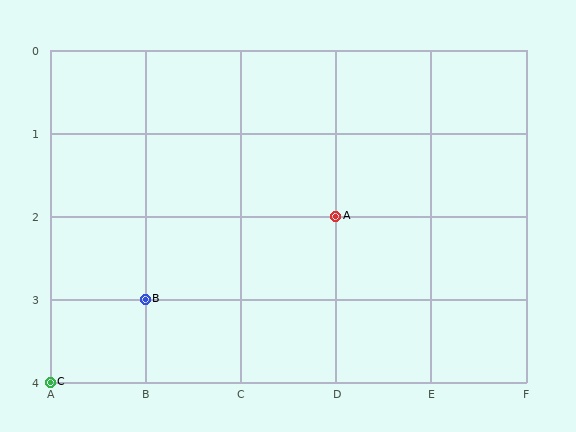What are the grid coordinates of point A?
Point A is at grid coordinates (D, 2).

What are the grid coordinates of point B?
Point B is at grid coordinates (B, 3).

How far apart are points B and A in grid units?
Points B and A are 2 columns and 1 row apart (about 2.2 grid units diagonally).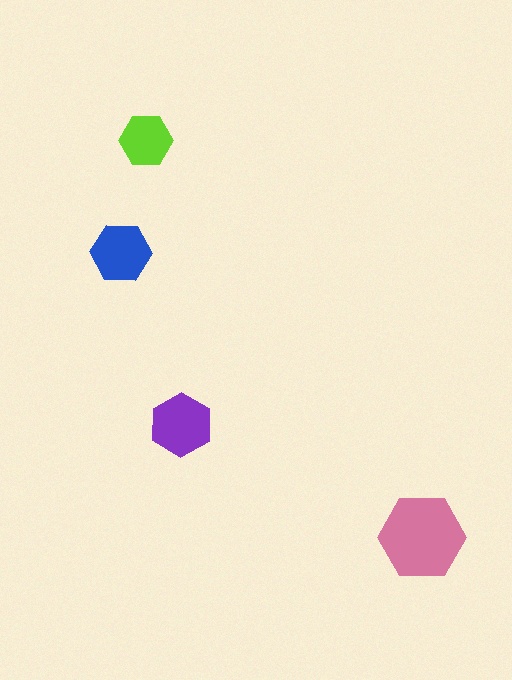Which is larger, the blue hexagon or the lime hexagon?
The blue one.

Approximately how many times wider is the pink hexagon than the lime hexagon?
About 1.5 times wider.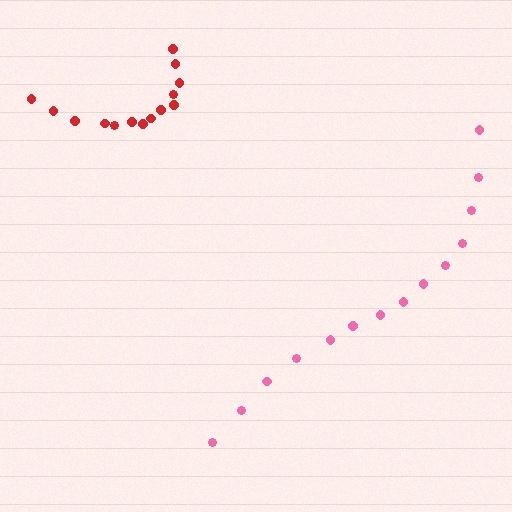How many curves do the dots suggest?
There are 2 distinct paths.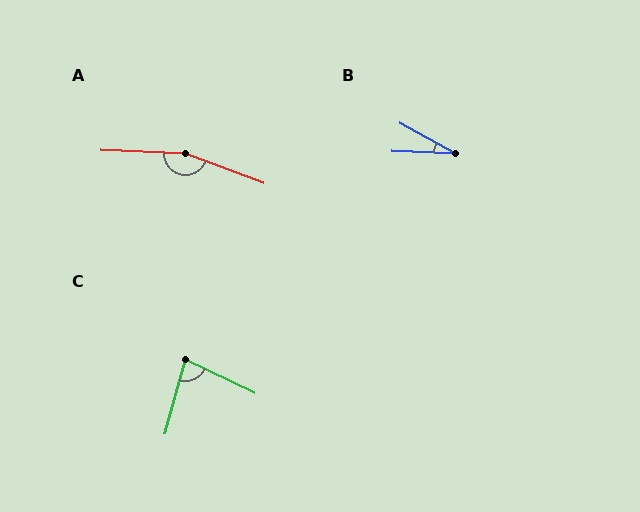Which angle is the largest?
A, at approximately 162 degrees.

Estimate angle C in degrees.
Approximately 80 degrees.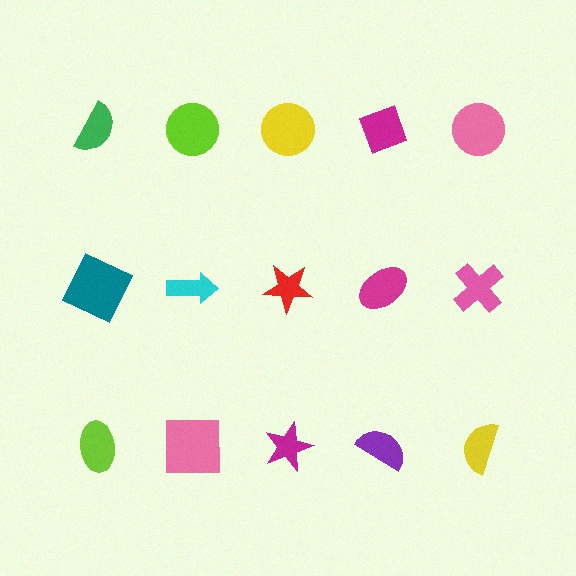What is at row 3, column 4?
A purple semicircle.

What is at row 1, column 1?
A green semicircle.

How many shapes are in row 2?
5 shapes.